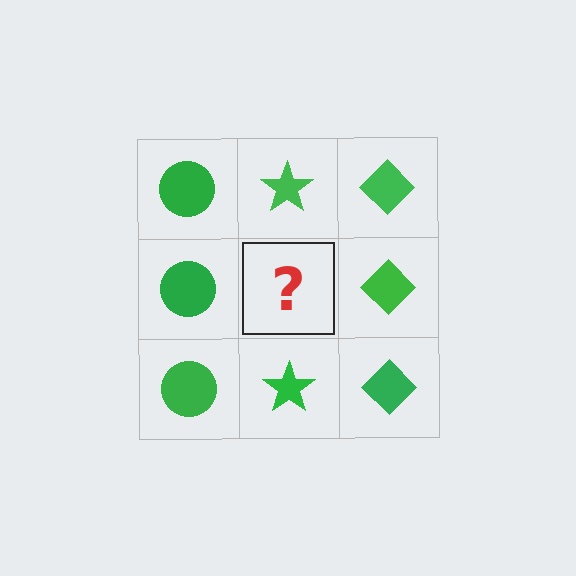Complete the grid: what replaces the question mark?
The question mark should be replaced with a green star.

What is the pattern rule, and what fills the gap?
The rule is that each column has a consistent shape. The gap should be filled with a green star.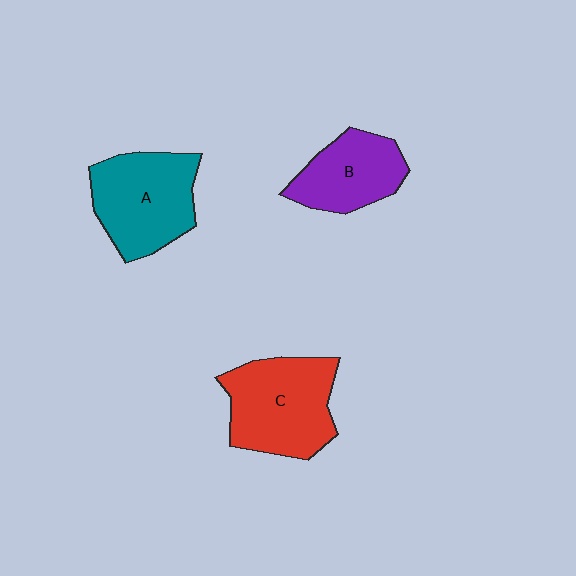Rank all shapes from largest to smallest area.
From largest to smallest: C (red), A (teal), B (purple).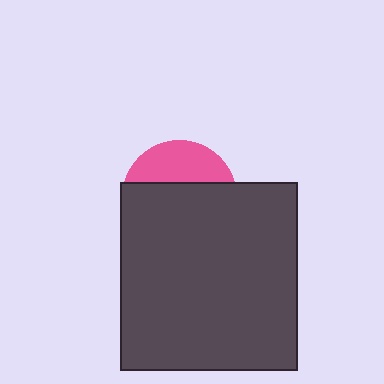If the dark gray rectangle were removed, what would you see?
You would see the complete pink circle.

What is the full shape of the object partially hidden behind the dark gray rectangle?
The partially hidden object is a pink circle.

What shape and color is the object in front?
The object in front is a dark gray rectangle.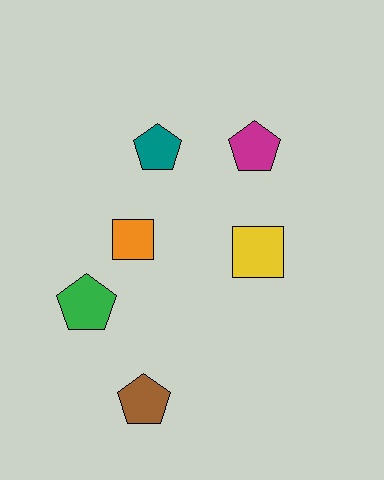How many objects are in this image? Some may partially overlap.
There are 6 objects.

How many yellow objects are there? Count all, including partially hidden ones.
There is 1 yellow object.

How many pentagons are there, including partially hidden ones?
There are 4 pentagons.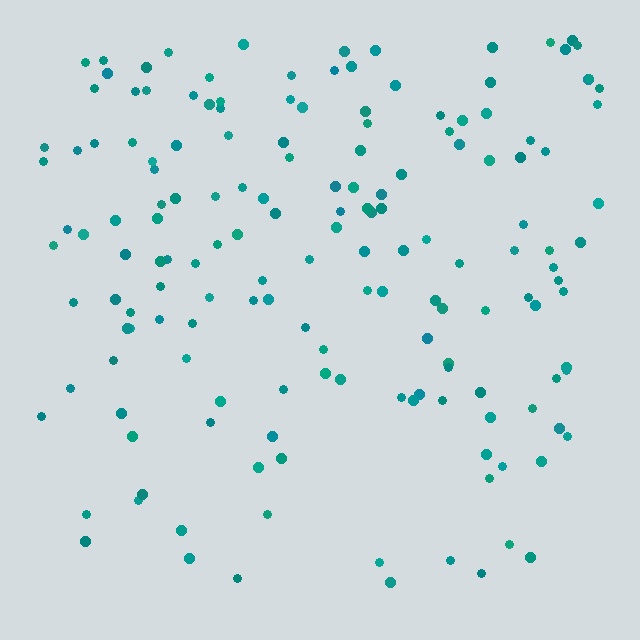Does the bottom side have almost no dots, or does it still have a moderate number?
Still a moderate number, just noticeably fewer than the top.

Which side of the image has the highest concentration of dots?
The top.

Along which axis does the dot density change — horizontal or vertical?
Vertical.